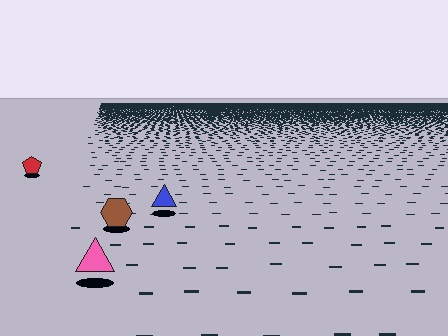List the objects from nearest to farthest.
From nearest to farthest: the pink triangle, the brown hexagon, the blue triangle, the red pentagon.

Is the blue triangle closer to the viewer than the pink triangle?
No. The pink triangle is closer — you can tell from the texture gradient: the ground texture is coarser near it.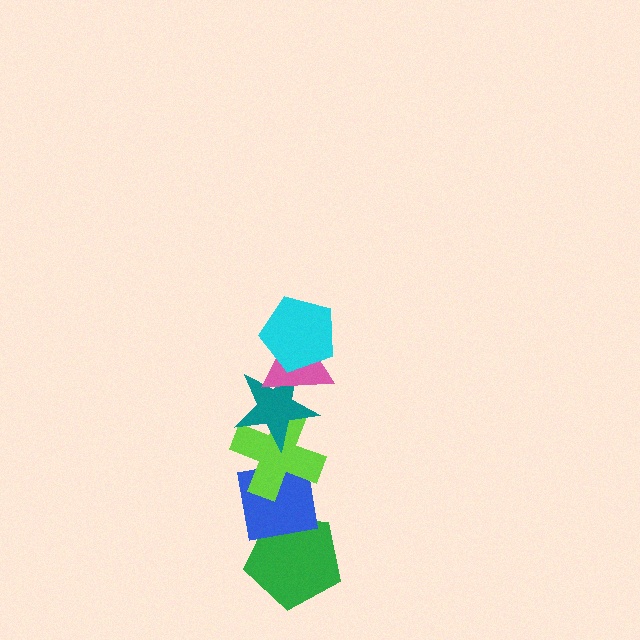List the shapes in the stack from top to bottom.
From top to bottom: the cyan pentagon, the pink triangle, the teal star, the lime cross, the blue square, the green pentagon.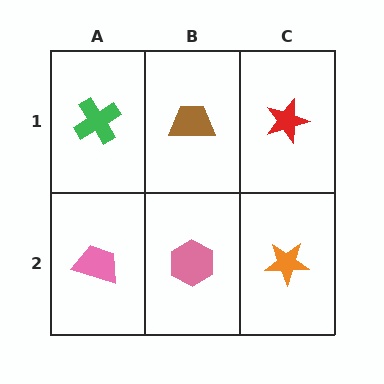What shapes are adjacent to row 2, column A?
A green cross (row 1, column A), a pink hexagon (row 2, column B).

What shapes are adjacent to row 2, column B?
A brown trapezoid (row 1, column B), a pink trapezoid (row 2, column A), an orange star (row 2, column C).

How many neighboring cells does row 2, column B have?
3.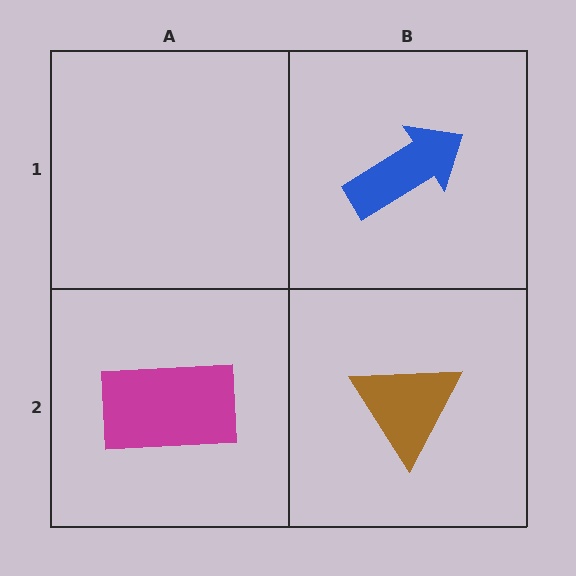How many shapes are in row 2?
2 shapes.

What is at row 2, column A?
A magenta rectangle.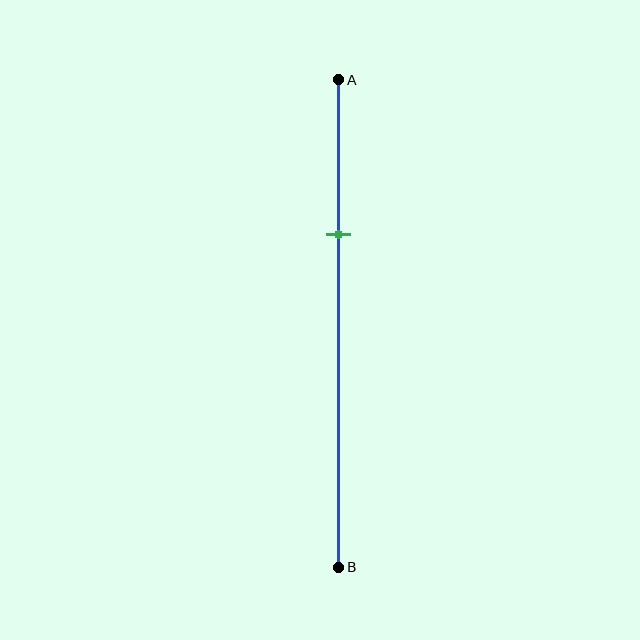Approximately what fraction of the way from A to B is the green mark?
The green mark is approximately 30% of the way from A to B.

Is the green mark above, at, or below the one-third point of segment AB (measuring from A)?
The green mark is approximately at the one-third point of segment AB.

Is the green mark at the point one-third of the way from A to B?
Yes, the mark is approximately at the one-third point.